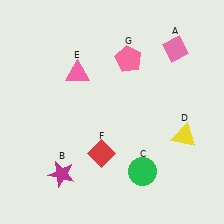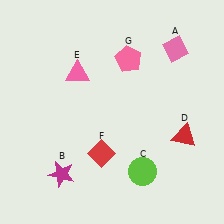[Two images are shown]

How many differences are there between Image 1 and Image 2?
There are 2 differences between the two images.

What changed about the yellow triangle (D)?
In Image 1, D is yellow. In Image 2, it changed to red.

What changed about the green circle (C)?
In Image 1, C is green. In Image 2, it changed to lime.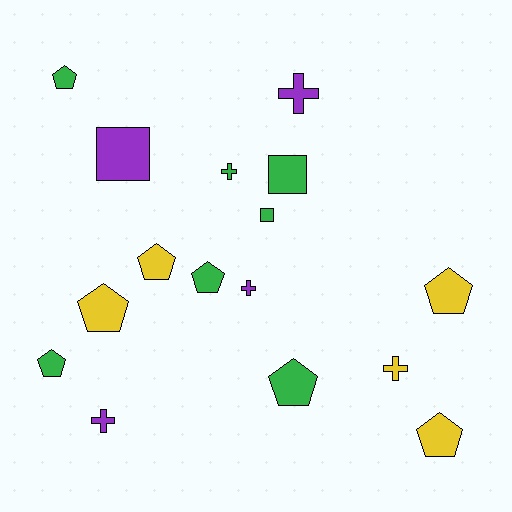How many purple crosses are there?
There are 3 purple crosses.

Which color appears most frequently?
Green, with 7 objects.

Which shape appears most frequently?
Pentagon, with 8 objects.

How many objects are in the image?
There are 16 objects.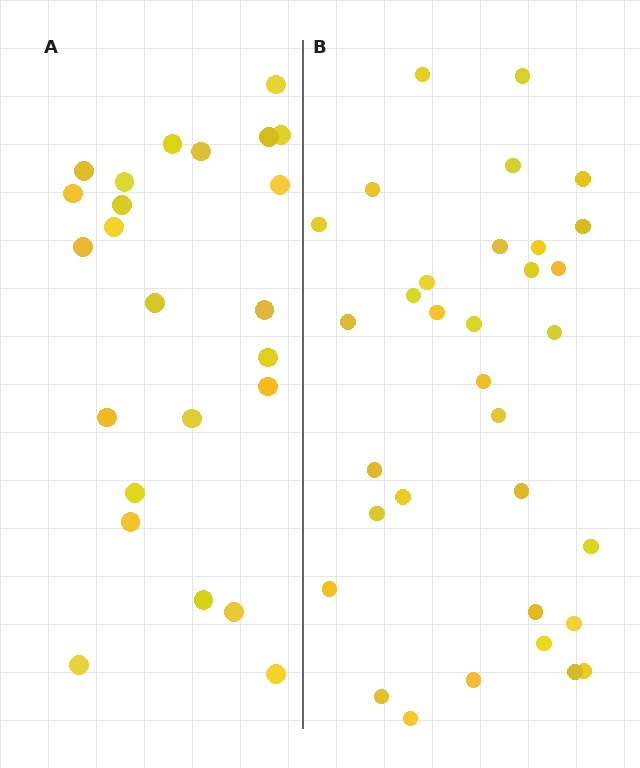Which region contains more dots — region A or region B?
Region B (the right region) has more dots.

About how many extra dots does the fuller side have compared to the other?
Region B has roughly 8 or so more dots than region A.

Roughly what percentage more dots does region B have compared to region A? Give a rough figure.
About 40% more.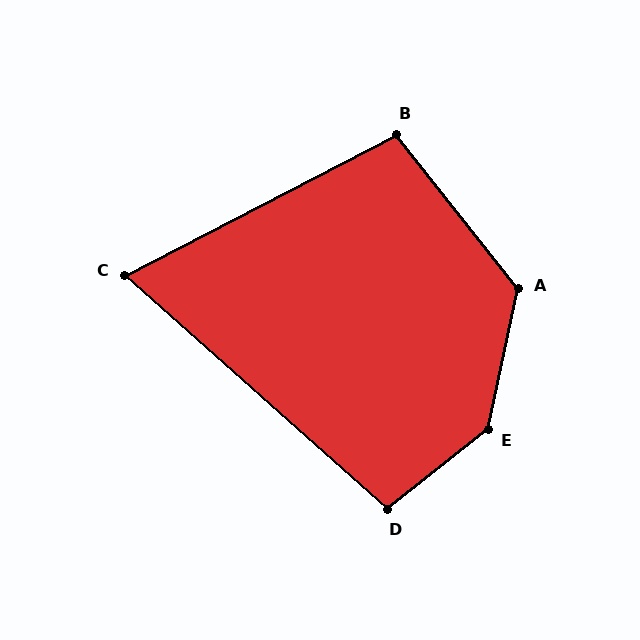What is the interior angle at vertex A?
Approximately 130 degrees (obtuse).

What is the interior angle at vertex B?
Approximately 101 degrees (obtuse).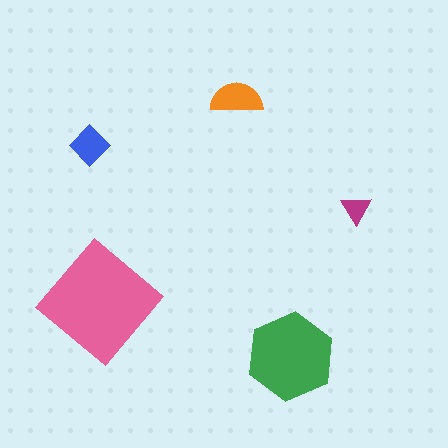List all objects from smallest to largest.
The magenta triangle, the blue diamond, the orange semicircle, the green hexagon, the pink diamond.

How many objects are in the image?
There are 5 objects in the image.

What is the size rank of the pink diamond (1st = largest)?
1st.